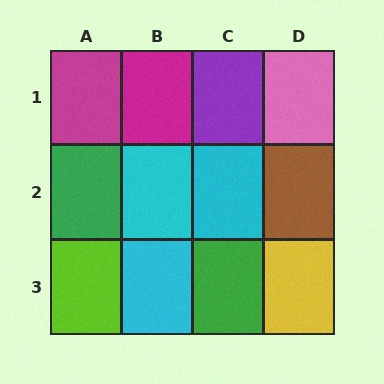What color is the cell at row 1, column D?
Pink.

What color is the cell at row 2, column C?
Cyan.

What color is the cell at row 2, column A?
Green.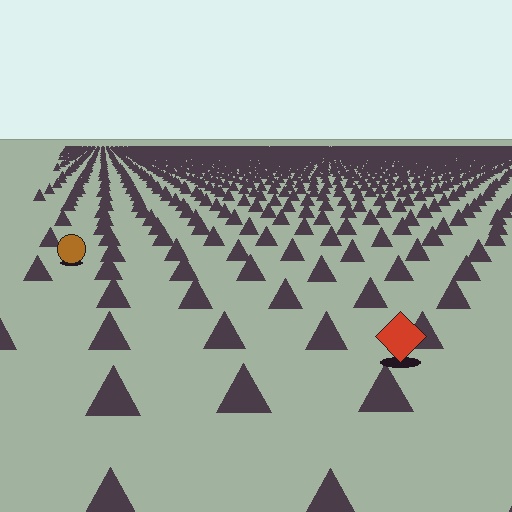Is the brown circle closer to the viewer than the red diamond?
No. The red diamond is closer — you can tell from the texture gradient: the ground texture is coarser near it.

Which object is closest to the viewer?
The red diamond is closest. The texture marks near it are larger and more spread out.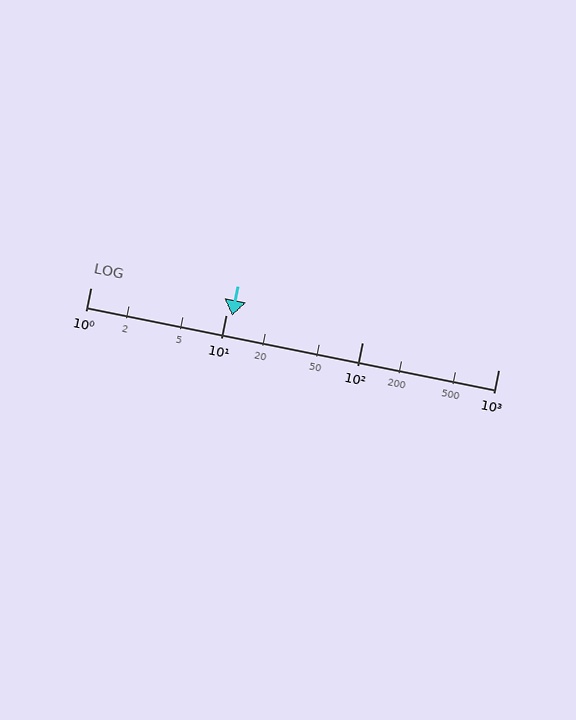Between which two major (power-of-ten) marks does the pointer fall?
The pointer is between 10 and 100.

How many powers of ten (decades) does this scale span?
The scale spans 3 decades, from 1 to 1000.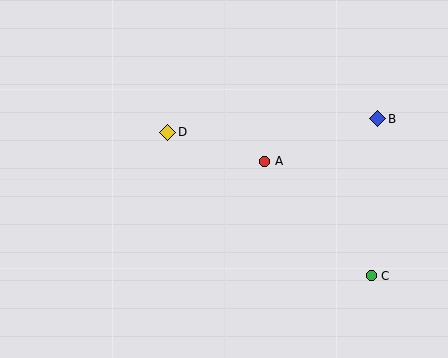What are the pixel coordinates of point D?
Point D is at (168, 132).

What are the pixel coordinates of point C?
Point C is at (371, 276).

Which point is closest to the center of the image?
Point A at (265, 161) is closest to the center.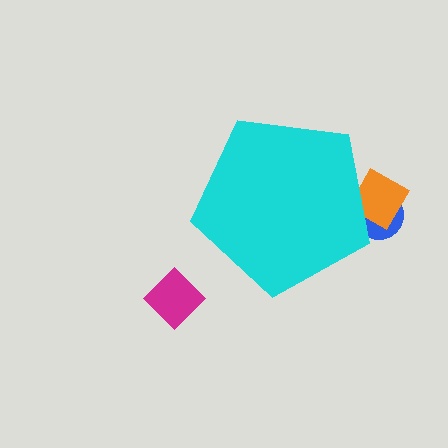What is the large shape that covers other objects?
A cyan pentagon.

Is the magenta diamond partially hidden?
No, the magenta diamond is fully visible.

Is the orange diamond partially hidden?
Yes, the orange diamond is partially hidden behind the cyan pentagon.